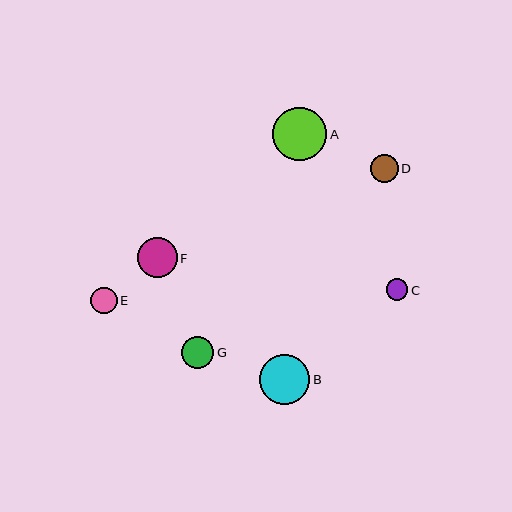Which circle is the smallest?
Circle C is the smallest with a size of approximately 22 pixels.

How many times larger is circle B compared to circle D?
Circle B is approximately 1.8 times the size of circle D.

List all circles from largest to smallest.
From largest to smallest: A, B, F, G, D, E, C.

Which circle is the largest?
Circle A is the largest with a size of approximately 54 pixels.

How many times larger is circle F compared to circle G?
Circle F is approximately 1.2 times the size of circle G.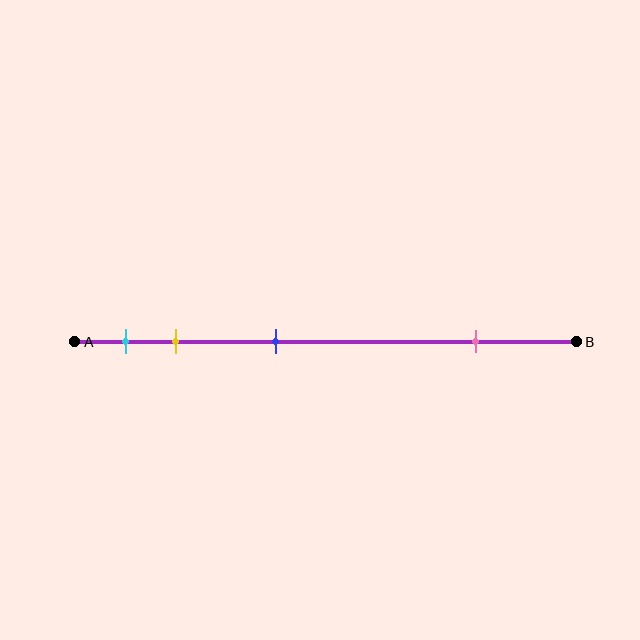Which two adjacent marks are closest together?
The cyan and yellow marks are the closest adjacent pair.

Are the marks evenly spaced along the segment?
No, the marks are not evenly spaced.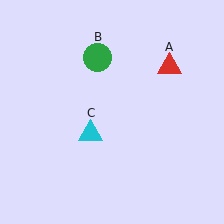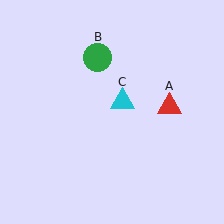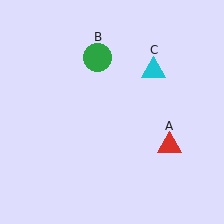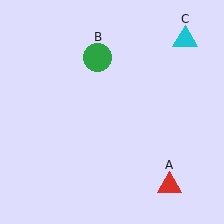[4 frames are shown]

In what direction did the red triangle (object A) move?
The red triangle (object A) moved down.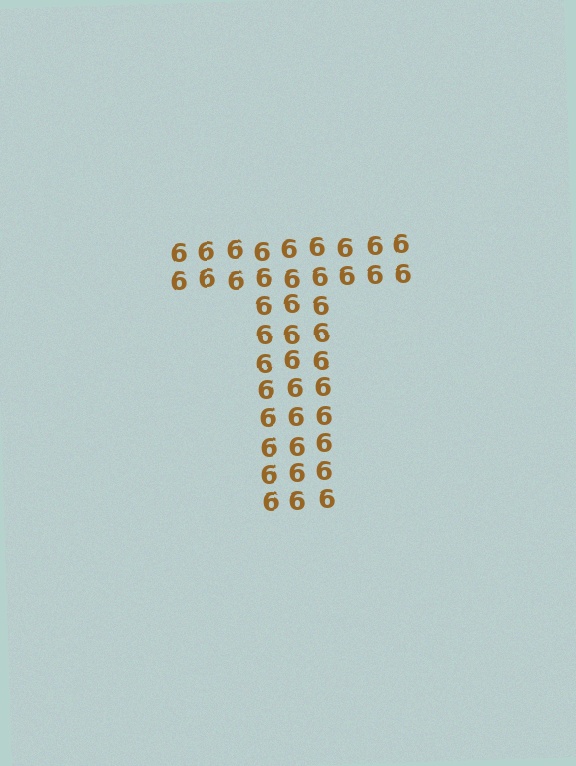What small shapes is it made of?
It is made of small digit 6's.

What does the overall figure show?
The overall figure shows the letter T.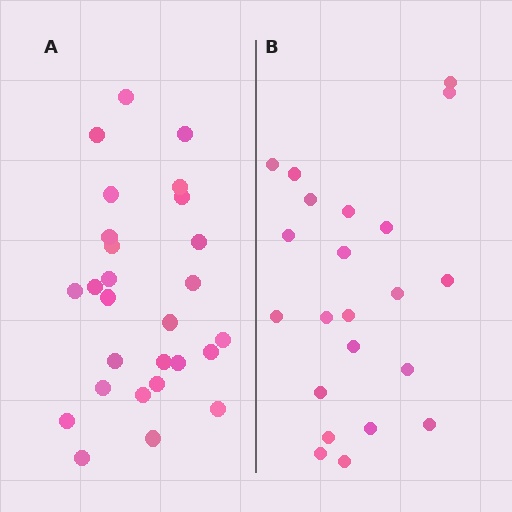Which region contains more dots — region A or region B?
Region A (the left region) has more dots.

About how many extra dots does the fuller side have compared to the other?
Region A has about 5 more dots than region B.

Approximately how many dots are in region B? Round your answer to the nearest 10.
About 20 dots. (The exact count is 22, which rounds to 20.)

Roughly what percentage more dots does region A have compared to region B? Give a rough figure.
About 25% more.